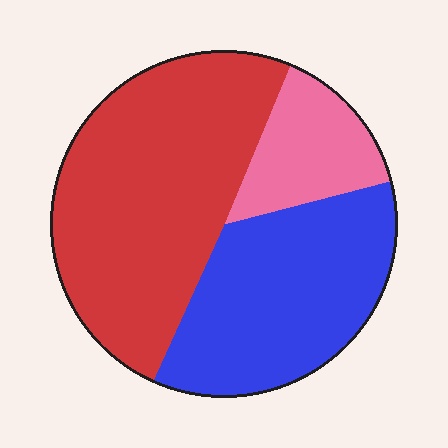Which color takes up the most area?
Red, at roughly 50%.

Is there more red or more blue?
Red.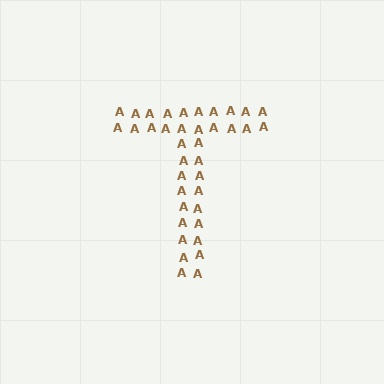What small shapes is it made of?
It is made of small letter A's.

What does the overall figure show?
The overall figure shows the letter T.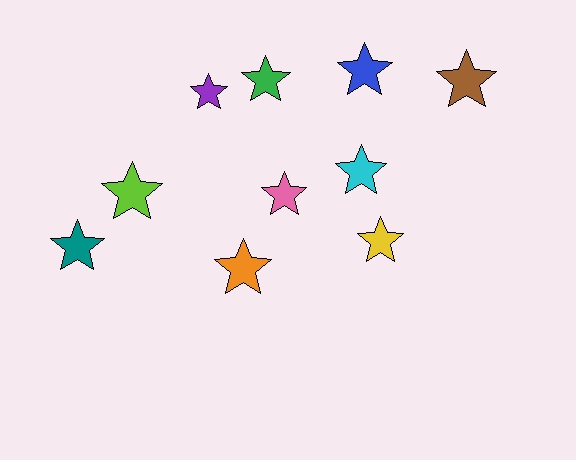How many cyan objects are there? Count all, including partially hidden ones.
There is 1 cyan object.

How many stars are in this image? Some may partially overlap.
There are 10 stars.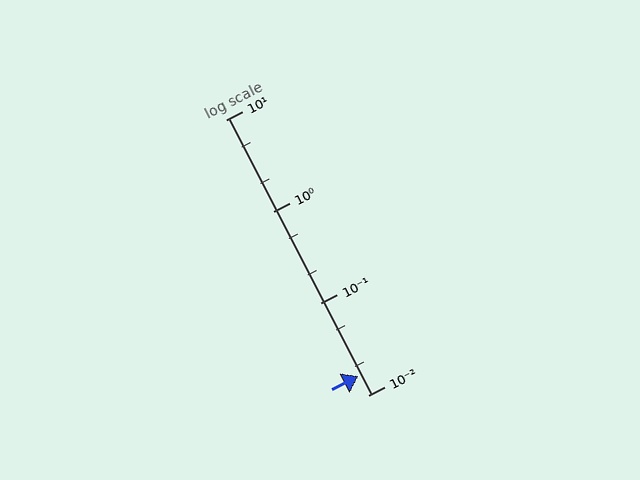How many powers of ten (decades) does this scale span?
The scale spans 3 decades, from 0.01 to 10.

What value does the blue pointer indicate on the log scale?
The pointer indicates approximately 0.016.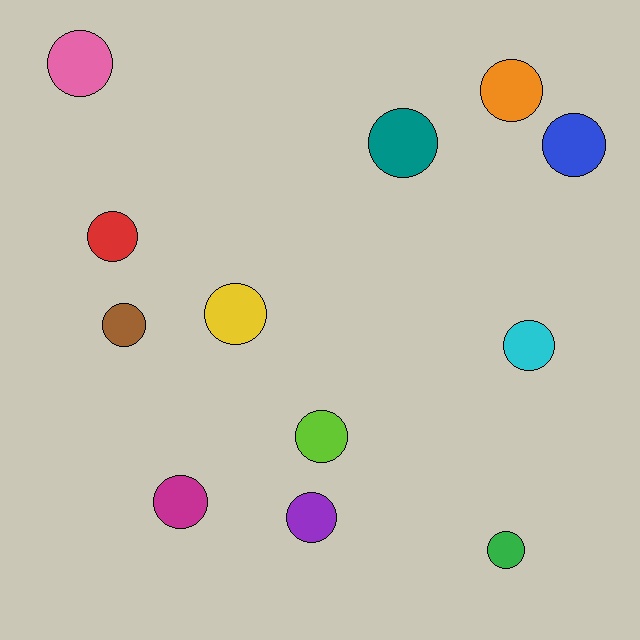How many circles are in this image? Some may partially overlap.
There are 12 circles.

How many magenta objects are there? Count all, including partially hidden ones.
There is 1 magenta object.